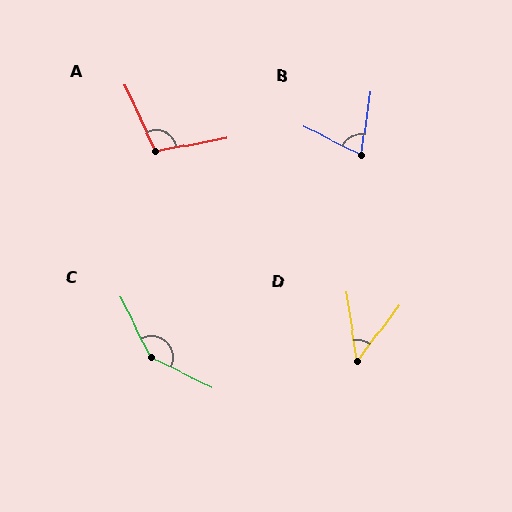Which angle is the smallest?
D, at approximately 45 degrees.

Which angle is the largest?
C, at approximately 143 degrees.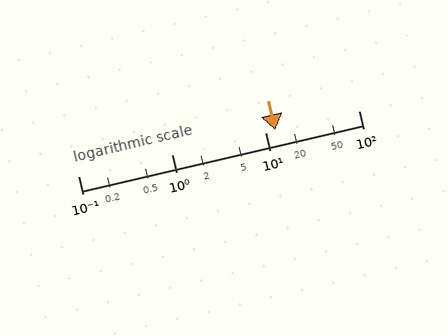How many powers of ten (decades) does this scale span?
The scale spans 3 decades, from 0.1 to 100.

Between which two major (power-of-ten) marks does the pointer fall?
The pointer is between 10 and 100.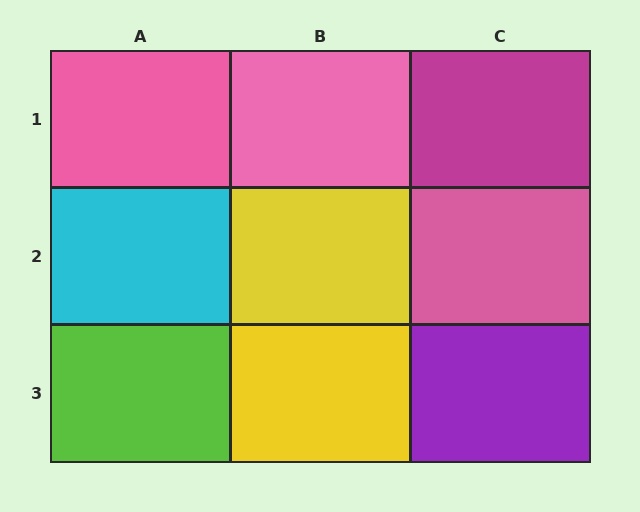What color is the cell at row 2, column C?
Pink.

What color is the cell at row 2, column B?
Yellow.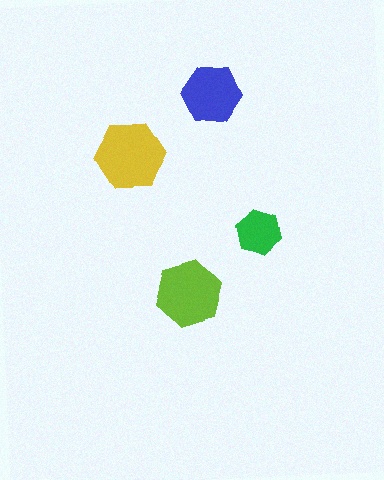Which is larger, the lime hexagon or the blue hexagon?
The lime one.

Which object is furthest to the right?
The green hexagon is rightmost.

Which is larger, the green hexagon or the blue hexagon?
The blue one.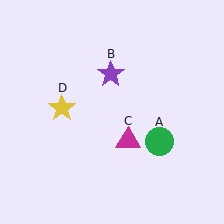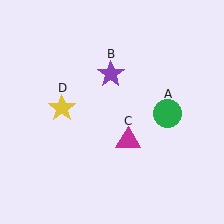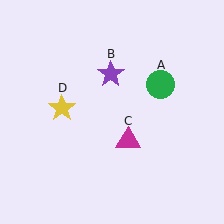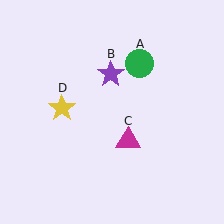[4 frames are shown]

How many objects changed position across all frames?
1 object changed position: green circle (object A).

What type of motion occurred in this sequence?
The green circle (object A) rotated counterclockwise around the center of the scene.